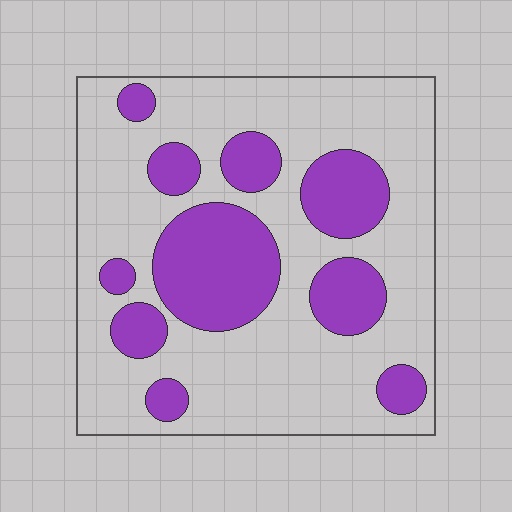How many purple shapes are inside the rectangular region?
10.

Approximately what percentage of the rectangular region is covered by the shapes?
Approximately 30%.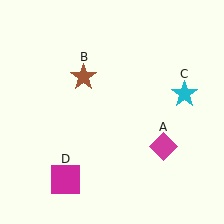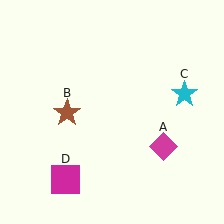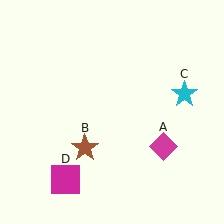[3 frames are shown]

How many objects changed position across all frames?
1 object changed position: brown star (object B).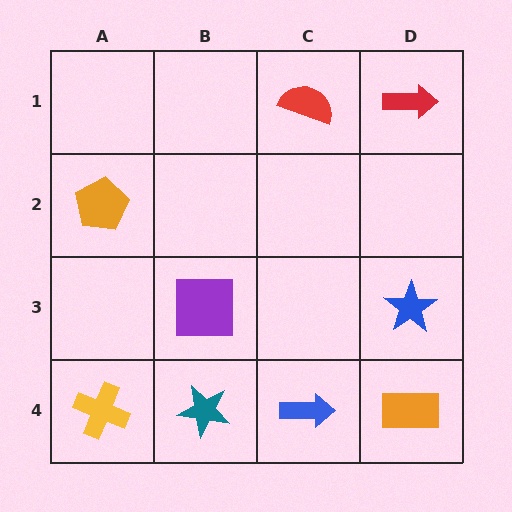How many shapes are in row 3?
2 shapes.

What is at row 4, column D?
An orange rectangle.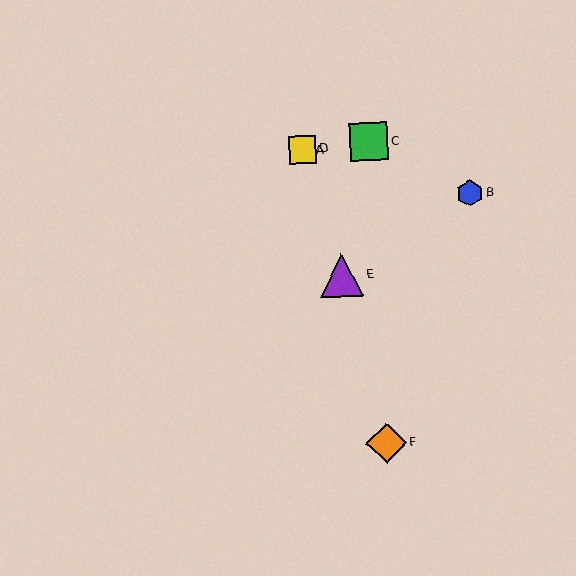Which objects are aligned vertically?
Objects A, D are aligned vertically.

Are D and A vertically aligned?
Yes, both are at x≈302.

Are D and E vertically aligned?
No, D is at x≈302 and E is at x≈342.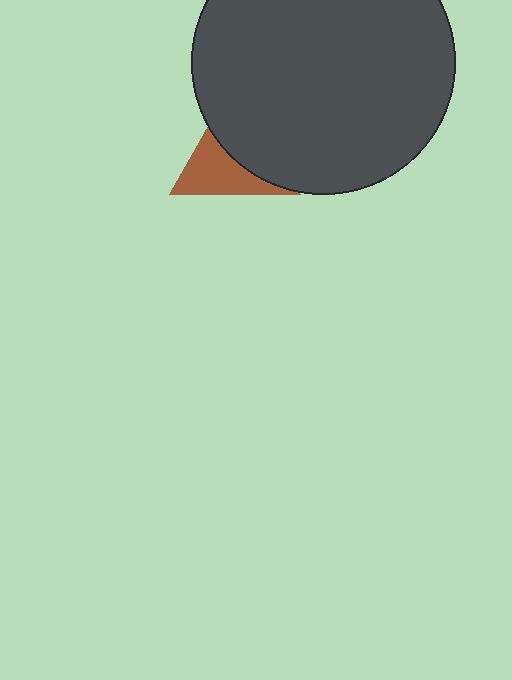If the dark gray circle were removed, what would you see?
You would see the complete brown triangle.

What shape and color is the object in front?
The object in front is a dark gray circle.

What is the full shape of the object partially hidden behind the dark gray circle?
The partially hidden object is a brown triangle.